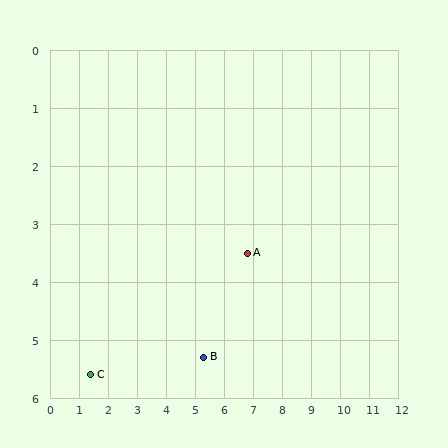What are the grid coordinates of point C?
Point C is at approximately (1.4, 5.6).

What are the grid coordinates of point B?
Point B is at approximately (5.3, 5.3).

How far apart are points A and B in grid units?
Points A and B are about 2.3 grid units apart.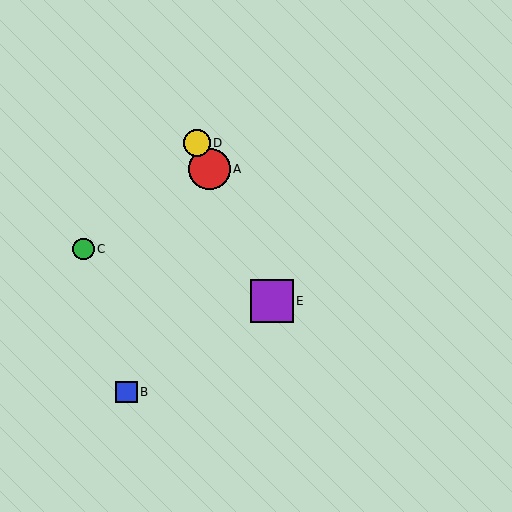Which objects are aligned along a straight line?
Objects A, D, E are aligned along a straight line.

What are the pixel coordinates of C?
Object C is at (84, 249).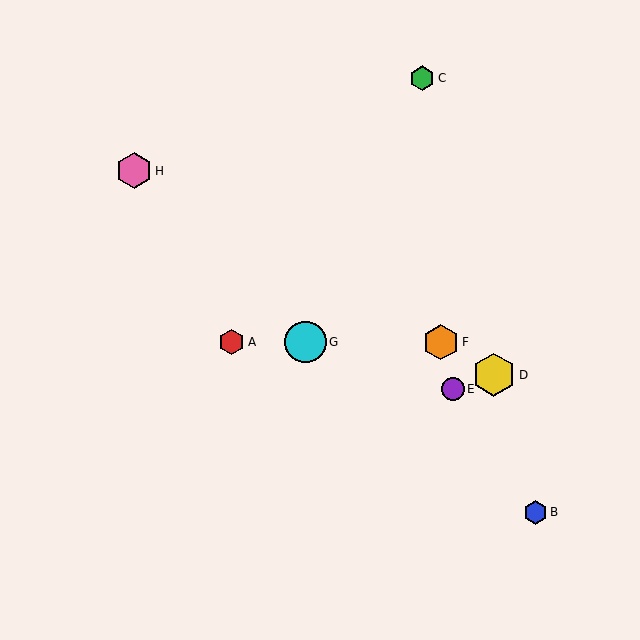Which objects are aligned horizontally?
Objects A, F, G are aligned horizontally.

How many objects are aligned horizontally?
3 objects (A, F, G) are aligned horizontally.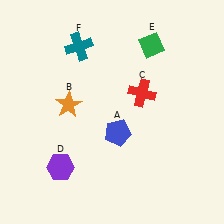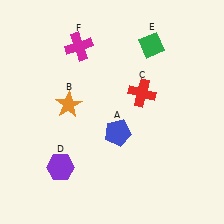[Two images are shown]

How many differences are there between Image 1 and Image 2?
There is 1 difference between the two images.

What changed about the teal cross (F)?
In Image 1, F is teal. In Image 2, it changed to magenta.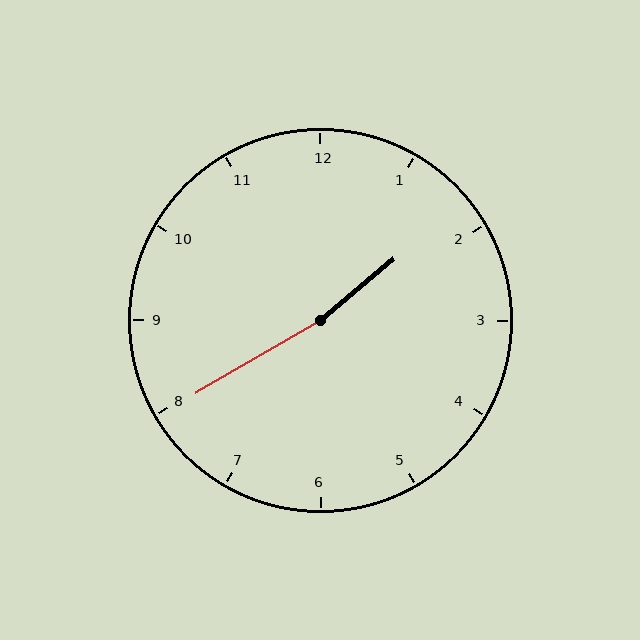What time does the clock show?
1:40.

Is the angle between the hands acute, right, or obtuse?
It is obtuse.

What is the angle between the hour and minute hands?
Approximately 170 degrees.